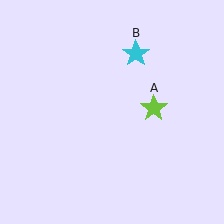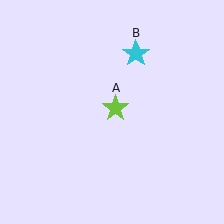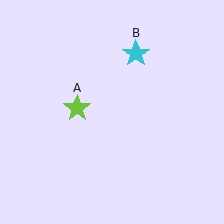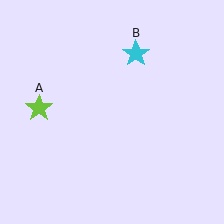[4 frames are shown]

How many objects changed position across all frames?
1 object changed position: lime star (object A).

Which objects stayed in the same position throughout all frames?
Cyan star (object B) remained stationary.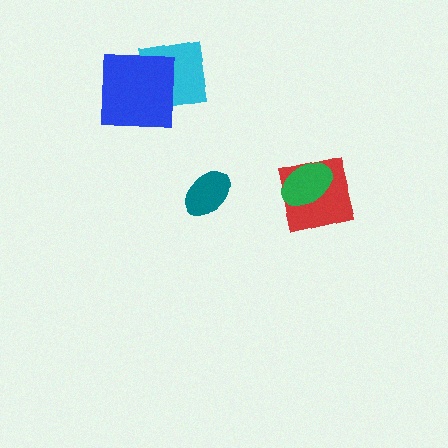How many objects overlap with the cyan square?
1 object overlaps with the cyan square.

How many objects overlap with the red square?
1 object overlaps with the red square.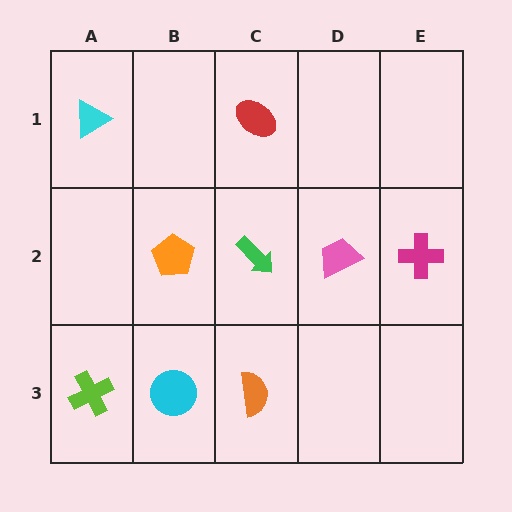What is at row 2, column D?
A pink trapezoid.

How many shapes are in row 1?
2 shapes.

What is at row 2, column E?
A magenta cross.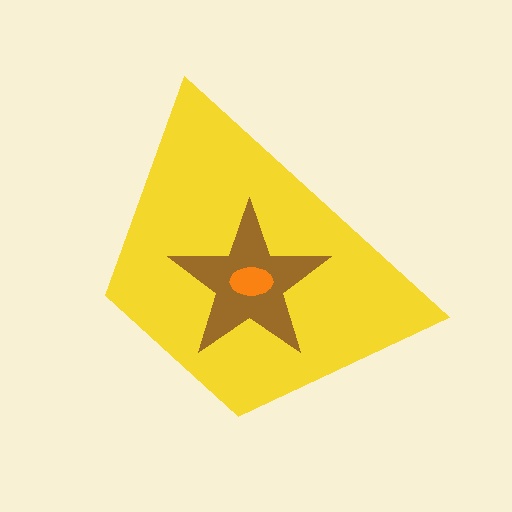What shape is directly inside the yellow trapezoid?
The brown star.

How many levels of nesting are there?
3.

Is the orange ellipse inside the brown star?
Yes.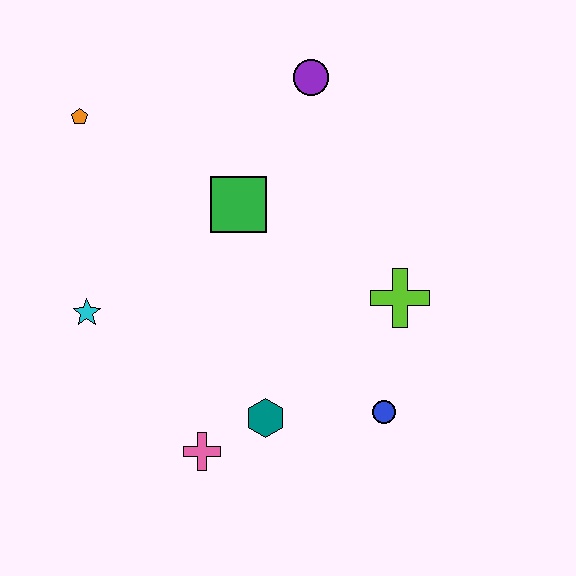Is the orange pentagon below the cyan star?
No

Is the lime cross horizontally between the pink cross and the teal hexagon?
No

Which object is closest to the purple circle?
The green square is closest to the purple circle.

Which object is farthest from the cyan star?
The purple circle is farthest from the cyan star.